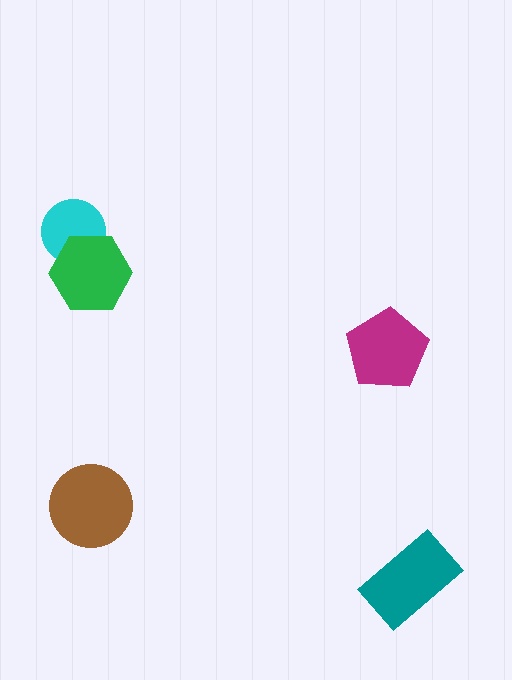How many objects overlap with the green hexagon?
1 object overlaps with the green hexagon.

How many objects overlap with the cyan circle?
1 object overlaps with the cyan circle.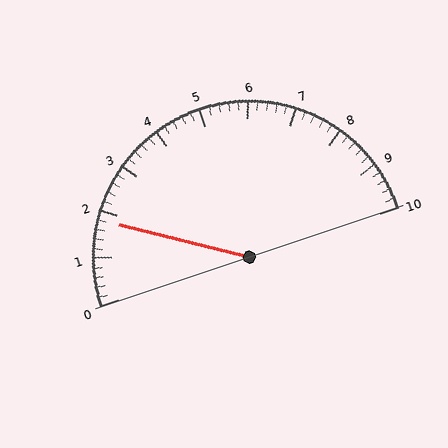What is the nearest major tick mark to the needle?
The nearest major tick mark is 2.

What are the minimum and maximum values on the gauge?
The gauge ranges from 0 to 10.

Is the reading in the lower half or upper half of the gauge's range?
The reading is in the lower half of the range (0 to 10).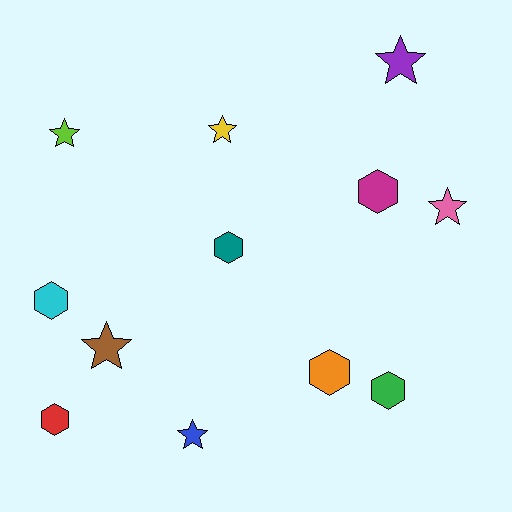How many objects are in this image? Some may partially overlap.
There are 12 objects.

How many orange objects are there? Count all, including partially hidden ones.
There is 1 orange object.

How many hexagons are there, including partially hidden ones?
There are 6 hexagons.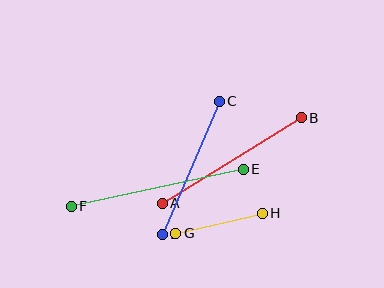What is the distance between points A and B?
The distance is approximately 163 pixels.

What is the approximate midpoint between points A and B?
The midpoint is at approximately (232, 161) pixels.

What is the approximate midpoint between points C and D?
The midpoint is at approximately (191, 168) pixels.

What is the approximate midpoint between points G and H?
The midpoint is at approximately (219, 223) pixels.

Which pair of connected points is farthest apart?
Points E and F are farthest apart.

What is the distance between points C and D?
The distance is approximately 145 pixels.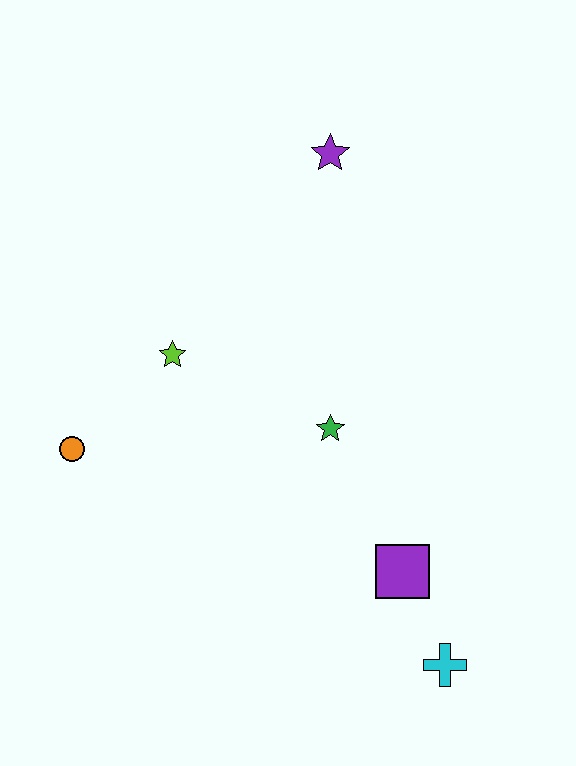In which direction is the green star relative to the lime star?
The green star is to the right of the lime star.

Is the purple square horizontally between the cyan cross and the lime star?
Yes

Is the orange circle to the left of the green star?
Yes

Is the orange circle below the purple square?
No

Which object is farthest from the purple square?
The purple star is farthest from the purple square.